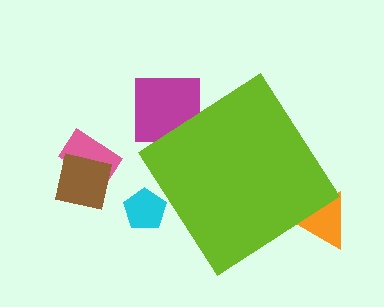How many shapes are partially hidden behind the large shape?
3 shapes are partially hidden.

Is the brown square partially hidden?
No, the brown square is fully visible.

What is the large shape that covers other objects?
A lime diamond.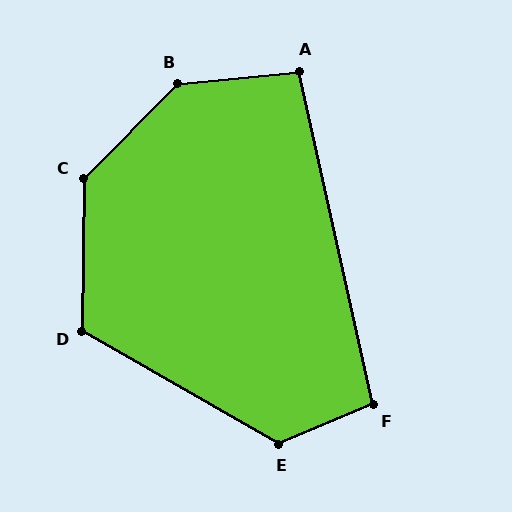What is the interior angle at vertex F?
Approximately 100 degrees (obtuse).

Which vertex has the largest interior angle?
B, at approximately 140 degrees.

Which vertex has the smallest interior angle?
A, at approximately 97 degrees.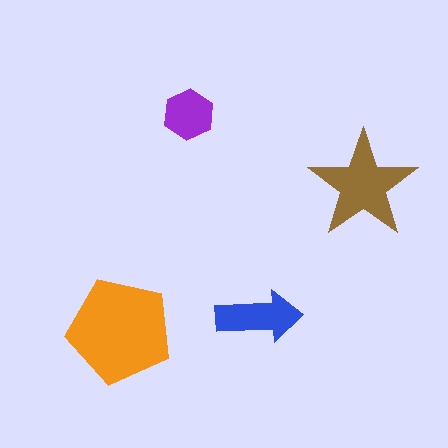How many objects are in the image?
There are 4 objects in the image.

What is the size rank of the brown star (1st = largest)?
2nd.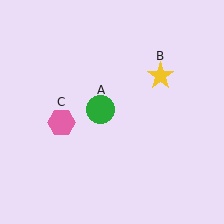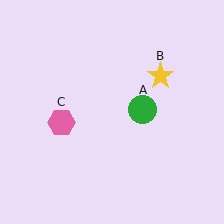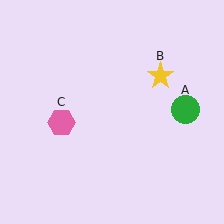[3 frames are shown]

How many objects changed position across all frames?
1 object changed position: green circle (object A).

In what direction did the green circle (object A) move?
The green circle (object A) moved right.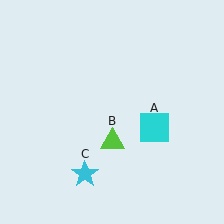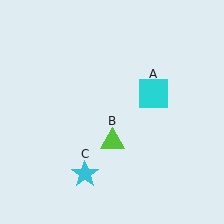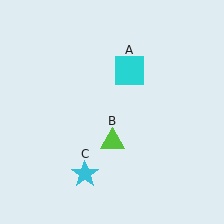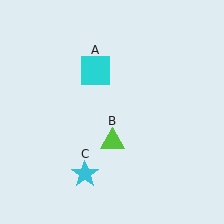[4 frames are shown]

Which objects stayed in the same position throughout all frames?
Lime triangle (object B) and cyan star (object C) remained stationary.